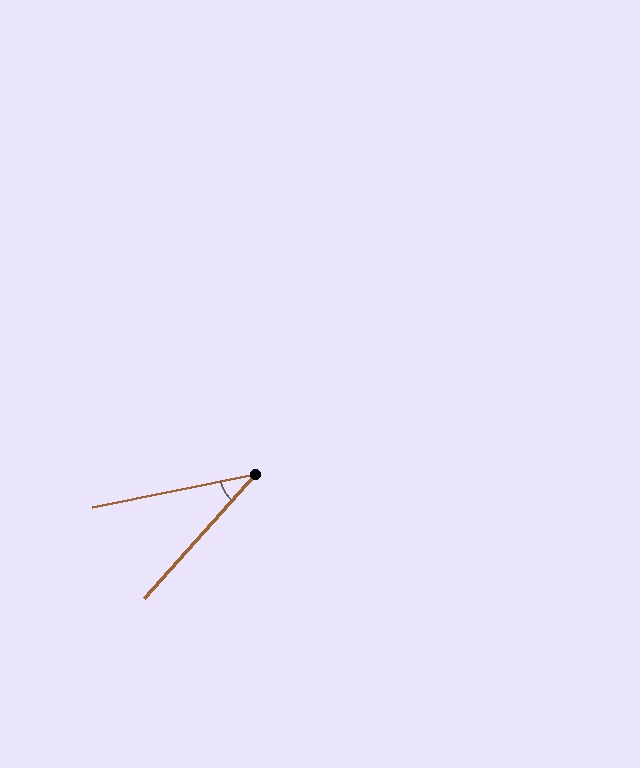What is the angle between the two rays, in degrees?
Approximately 37 degrees.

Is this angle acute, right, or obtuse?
It is acute.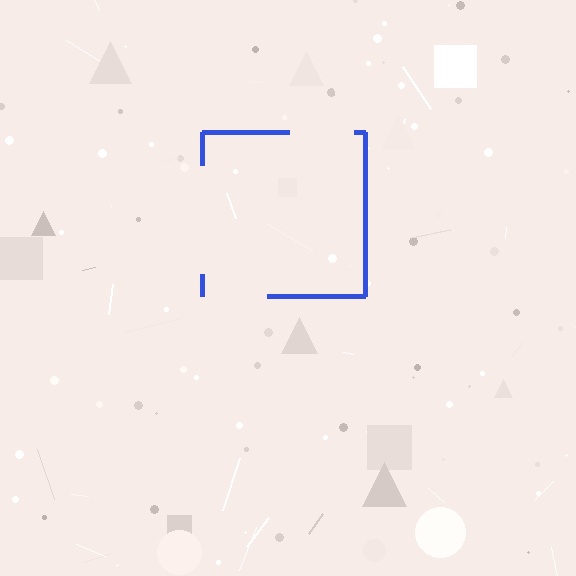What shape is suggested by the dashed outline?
The dashed outline suggests a square.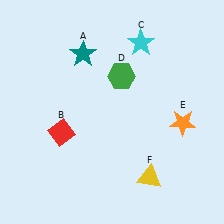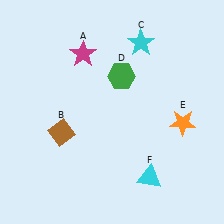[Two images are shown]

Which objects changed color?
A changed from teal to magenta. B changed from red to brown. F changed from yellow to cyan.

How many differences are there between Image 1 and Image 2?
There are 3 differences between the two images.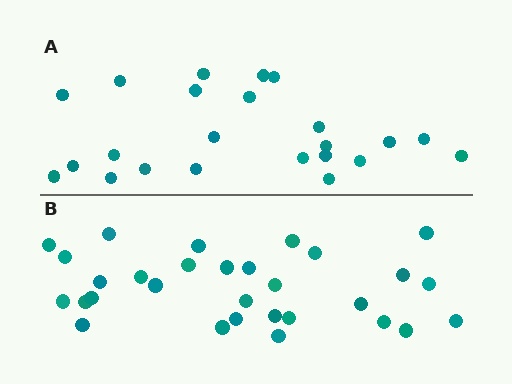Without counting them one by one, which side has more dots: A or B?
Region B (the bottom region) has more dots.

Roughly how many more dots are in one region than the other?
Region B has roughly 8 or so more dots than region A.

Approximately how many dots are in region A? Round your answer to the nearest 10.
About 20 dots. (The exact count is 23, which rounds to 20.)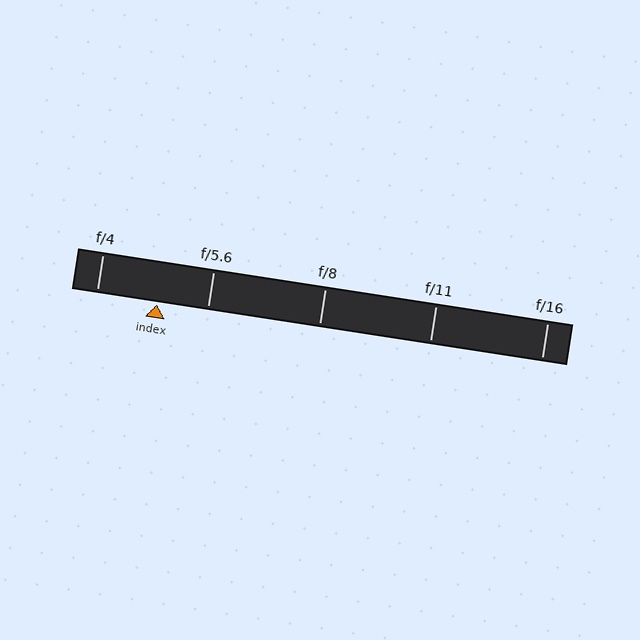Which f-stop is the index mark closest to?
The index mark is closest to f/5.6.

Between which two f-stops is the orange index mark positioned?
The index mark is between f/4 and f/5.6.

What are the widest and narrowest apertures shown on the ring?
The widest aperture shown is f/4 and the narrowest is f/16.